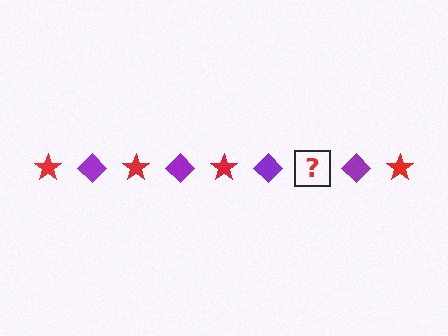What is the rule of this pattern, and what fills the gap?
The rule is that the pattern alternates between red star and purple diamond. The gap should be filled with a red star.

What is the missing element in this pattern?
The missing element is a red star.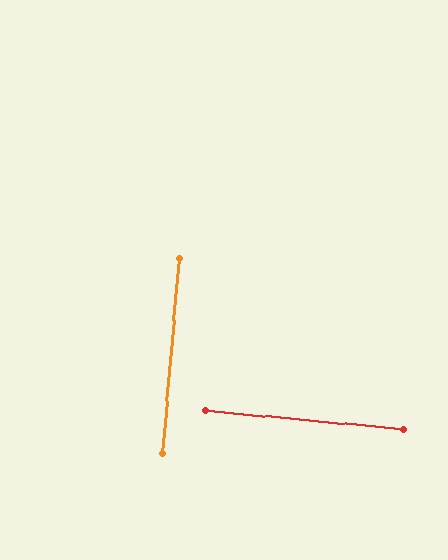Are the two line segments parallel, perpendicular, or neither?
Perpendicular — they meet at approximately 90°.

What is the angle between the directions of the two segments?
Approximately 90 degrees.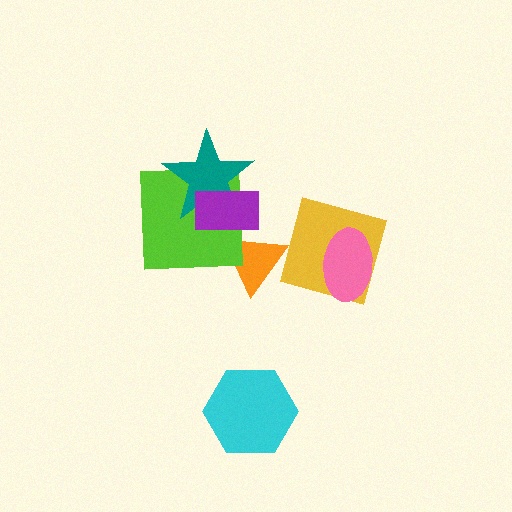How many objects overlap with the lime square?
3 objects overlap with the lime square.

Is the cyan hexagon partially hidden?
No, no other shape covers it.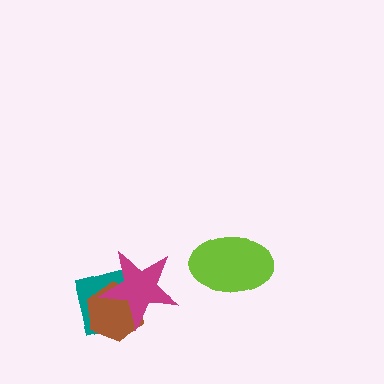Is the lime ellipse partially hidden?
No, no other shape covers it.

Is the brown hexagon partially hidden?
Yes, it is partially covered by another shape.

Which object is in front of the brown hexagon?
The magenta star is in front of the brown hexagon.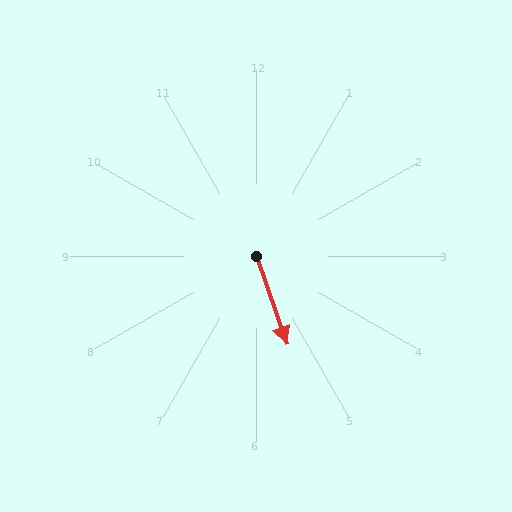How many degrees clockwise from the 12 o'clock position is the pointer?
Approximately 161 degrees.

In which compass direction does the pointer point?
South.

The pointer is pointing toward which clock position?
Roughly 5 o'clock.